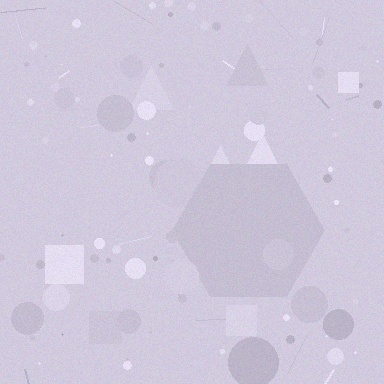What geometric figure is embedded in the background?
A hexagon is embedded in the background.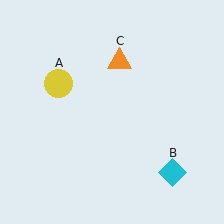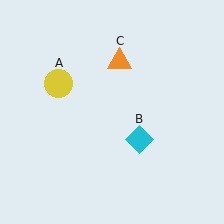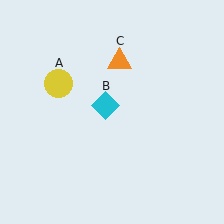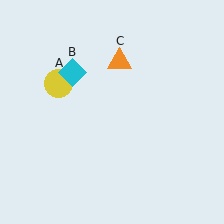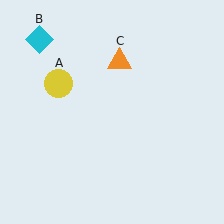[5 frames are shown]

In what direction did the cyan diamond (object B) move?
The cyan diamond (object B) moved up and to the left.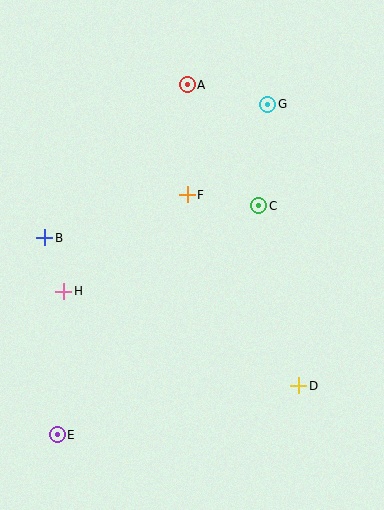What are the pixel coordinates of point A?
Point A is at (187, 85).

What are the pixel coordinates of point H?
Point H is at (64, 291).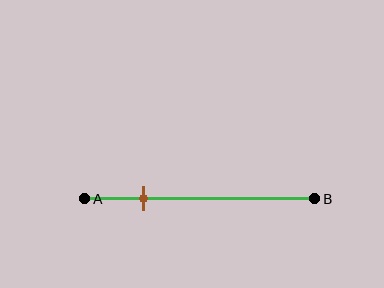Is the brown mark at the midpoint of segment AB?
No, the mark is at about 25% from A, not at the 50% midpoint.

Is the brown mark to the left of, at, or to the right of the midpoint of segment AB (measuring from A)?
The brown mark is to the left of the midpoint of segment AB.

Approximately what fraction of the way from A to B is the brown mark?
The brown mark is approximately 25% of the way from A to B.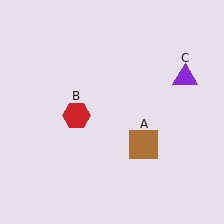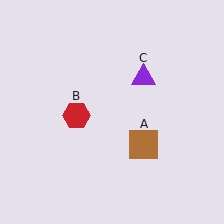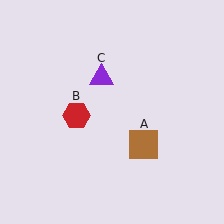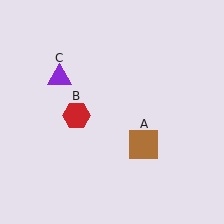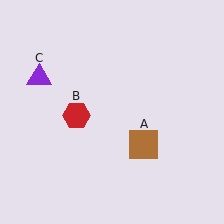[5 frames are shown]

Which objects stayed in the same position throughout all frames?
Brown square (object A) and red hexagon (object B) remained stationary.